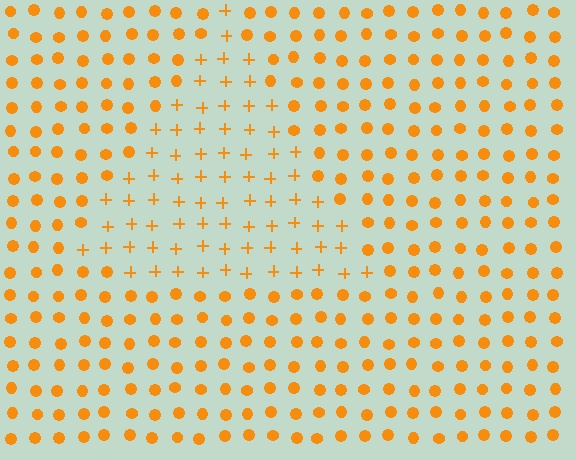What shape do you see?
I see a triangle.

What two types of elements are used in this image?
The image uses plus signs inside the triangle region and circles outside it.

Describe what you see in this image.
The image is filled with small orange elements arranged in a uniform grid. A triangle-shaped region contains plus signs, while the surrounding area contains circles. The boundary is defined purely by the change in element shape.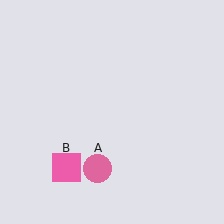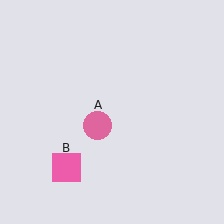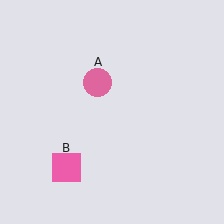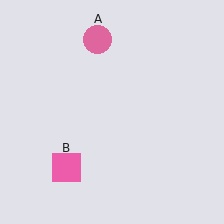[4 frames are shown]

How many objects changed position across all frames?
1 object changed position: pink circle (object A).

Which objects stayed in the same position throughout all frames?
Pink square (object B) remained stationary.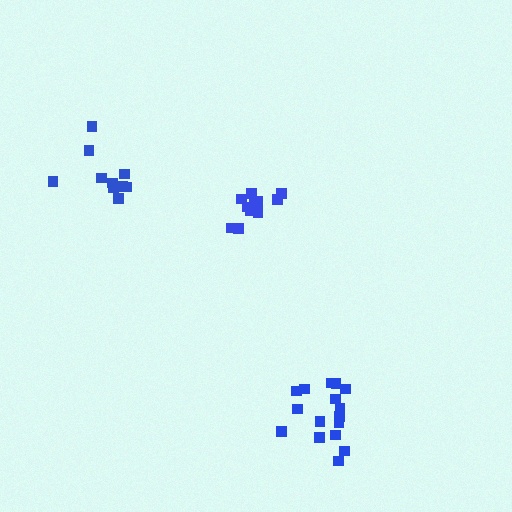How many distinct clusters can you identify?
There are 3 distinct clusters.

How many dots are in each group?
Group 1: 10 dots, Group 2: 11 dots, Group 3: 16 dots (37 total).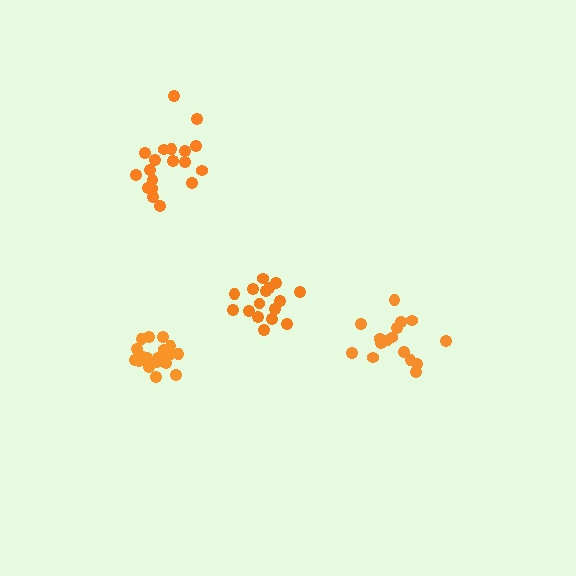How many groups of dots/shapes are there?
There are 4 groups.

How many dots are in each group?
Group 1: 19 dots, Group 2: 19 dots, Group 3: 16 dots, Group 4: 16 dots (70 total).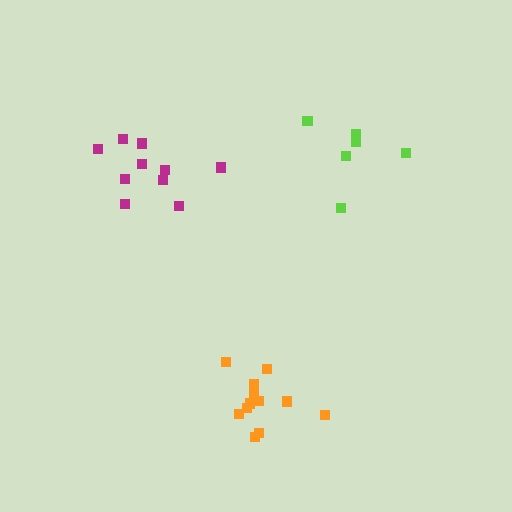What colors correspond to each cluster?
The clusters are colored: magenta, lime, orange.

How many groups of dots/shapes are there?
There are 3 groups.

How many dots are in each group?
Group 1: 10 dots, Group 2: 6 dots, Group 3: 12 dots (28 total).